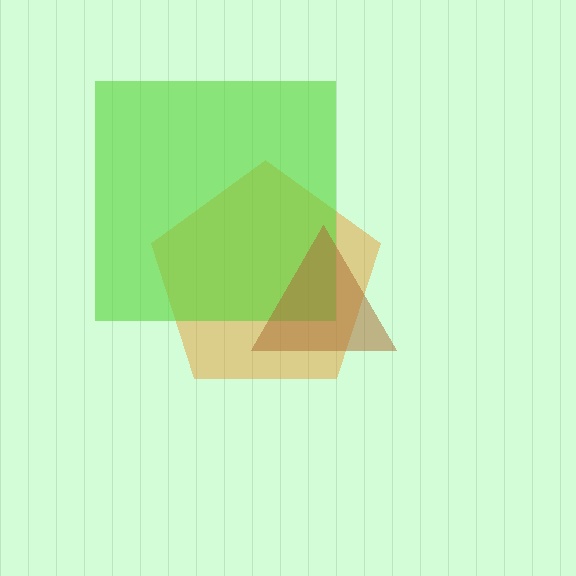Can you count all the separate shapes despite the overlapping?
Yes, there are 3 separate shapes.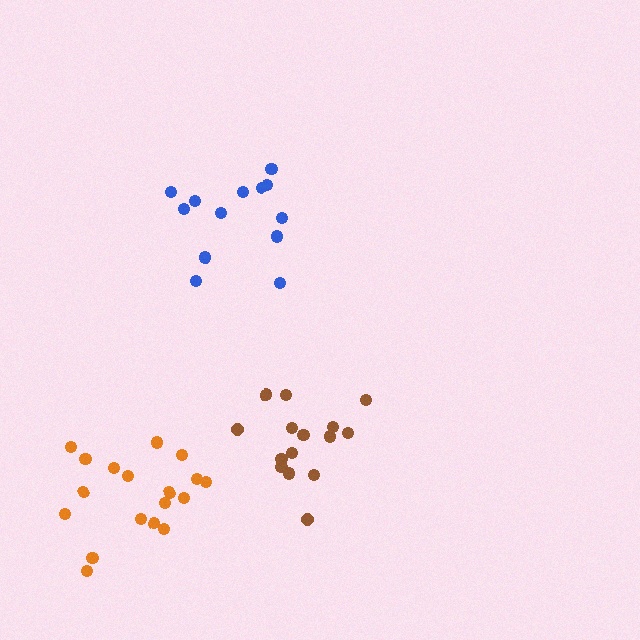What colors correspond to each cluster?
The clusters are colored: brown, orange, blue.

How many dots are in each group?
Group 1: 15 dots, Group 2: 18 dots, Group 3: 13 dots (46 total).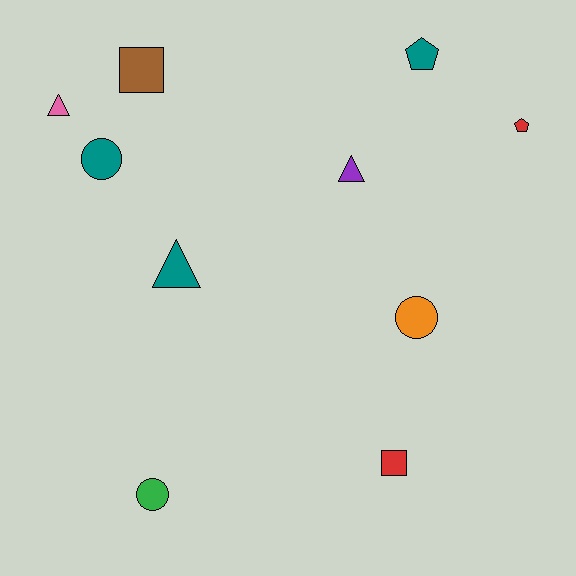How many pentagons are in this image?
There are 2 pentagons.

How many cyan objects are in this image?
There are no cyan objects.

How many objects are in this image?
There are 10 objects.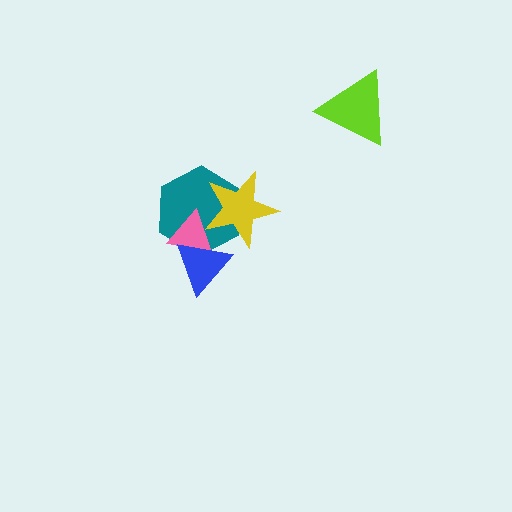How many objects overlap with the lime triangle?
0 objects overlap with the lime triangle.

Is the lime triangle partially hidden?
No, no other shape covers it.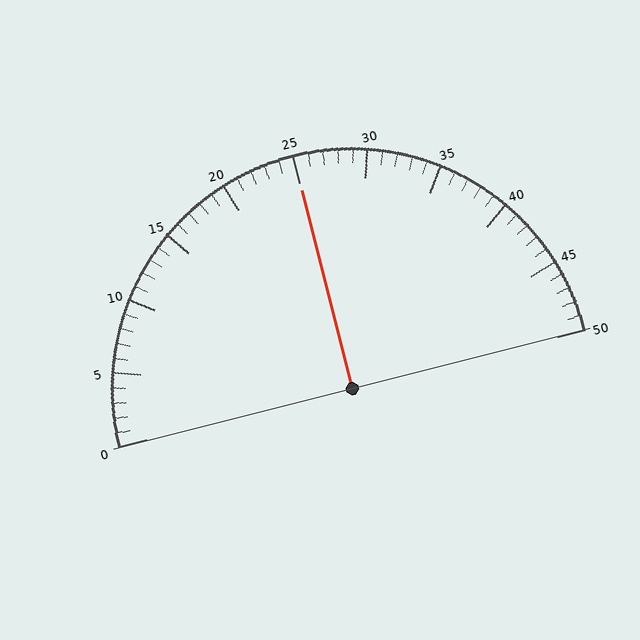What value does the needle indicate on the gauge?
The needle indicates approximately 25.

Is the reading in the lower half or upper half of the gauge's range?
The reading is in the upper half of the range (0 to 50).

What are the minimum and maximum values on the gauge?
The gauge ranges from 0 to 50.